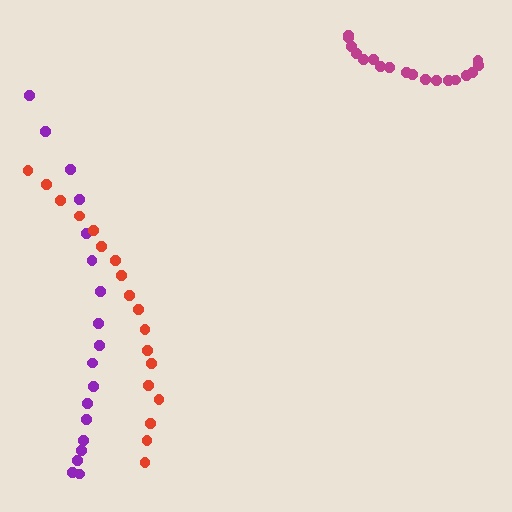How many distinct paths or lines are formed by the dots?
There are 3 distinct paths.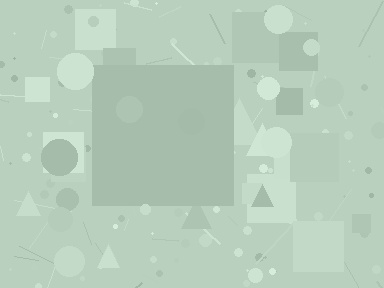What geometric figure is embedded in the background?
A square is embedded in the background.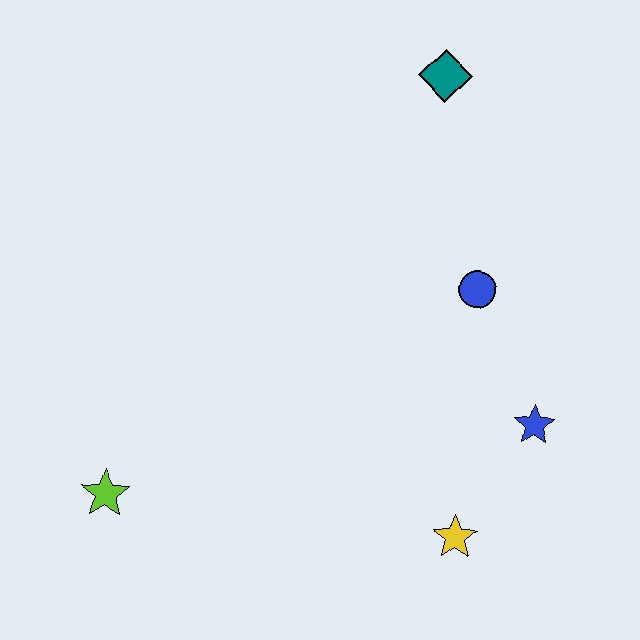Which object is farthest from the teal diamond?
The lime star is farthest from the teal diamond.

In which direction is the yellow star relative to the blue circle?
The yellow star is below the blue circle.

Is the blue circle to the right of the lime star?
Yes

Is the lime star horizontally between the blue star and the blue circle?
No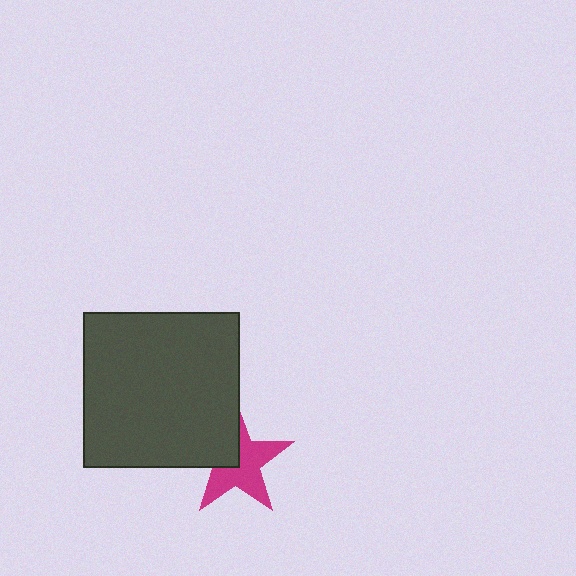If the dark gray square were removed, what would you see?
You would see the complete magenta star.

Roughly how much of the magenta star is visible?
About half of it is visible (roughly 64%).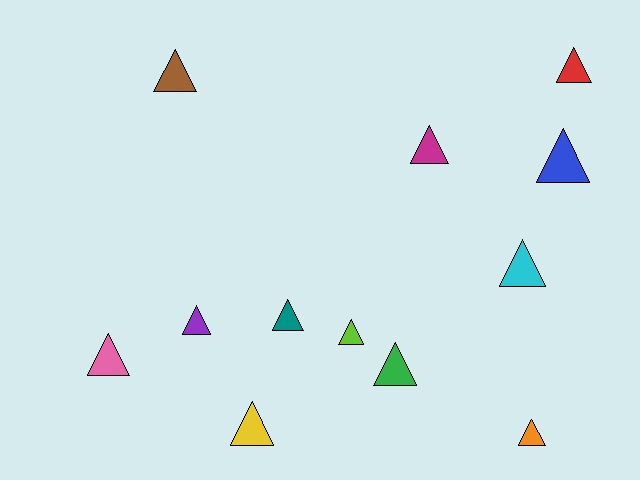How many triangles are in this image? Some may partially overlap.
There are 12 triangles.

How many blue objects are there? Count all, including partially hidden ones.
There is 1 blue object.